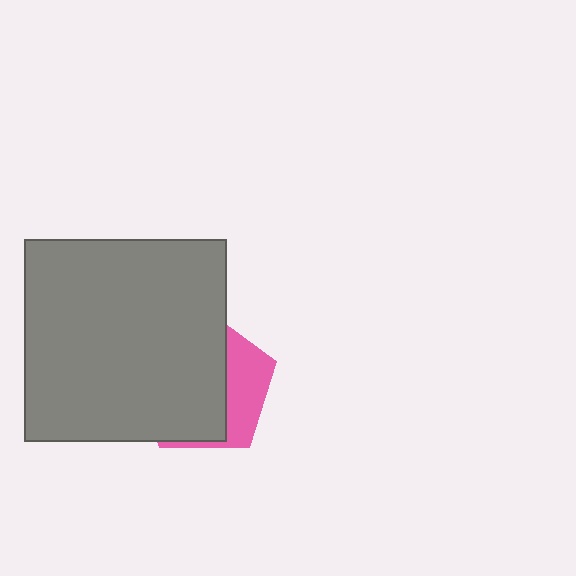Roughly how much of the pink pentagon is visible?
A small part of it is visible (roughly 31%).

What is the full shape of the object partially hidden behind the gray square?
The partially hidden object is a pink pentagon.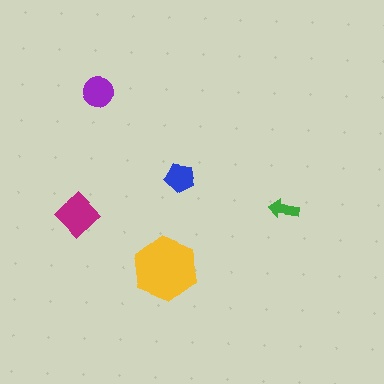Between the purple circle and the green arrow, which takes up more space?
The purple circle.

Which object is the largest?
The yellow hexagon.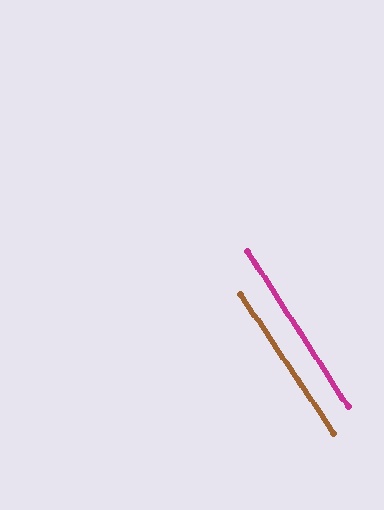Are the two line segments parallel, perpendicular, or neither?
Parallel — their directions differ by only 1.1°.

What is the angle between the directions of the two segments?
Approximately 1 degree.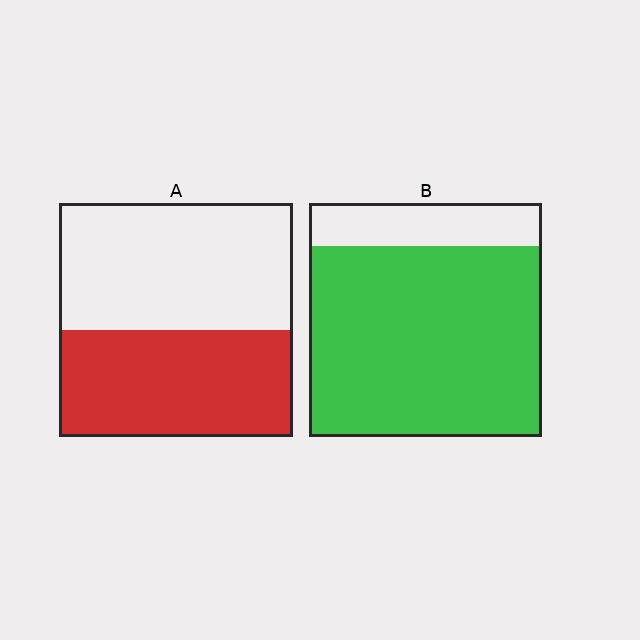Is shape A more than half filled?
No.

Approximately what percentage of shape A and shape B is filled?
A is approximately 45% and B is approximately 80%.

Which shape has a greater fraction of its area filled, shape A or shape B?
Shape B.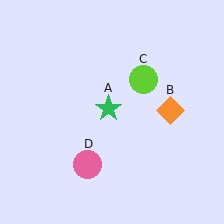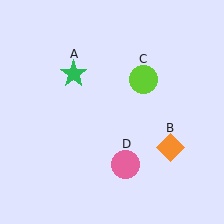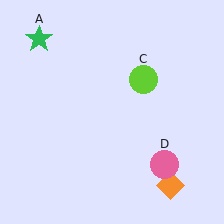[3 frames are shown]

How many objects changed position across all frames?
3 objects changed position: green star (object A), orange diamond (object B), pink circle (object D).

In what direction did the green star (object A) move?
The green star (object A) moved up and to the left.